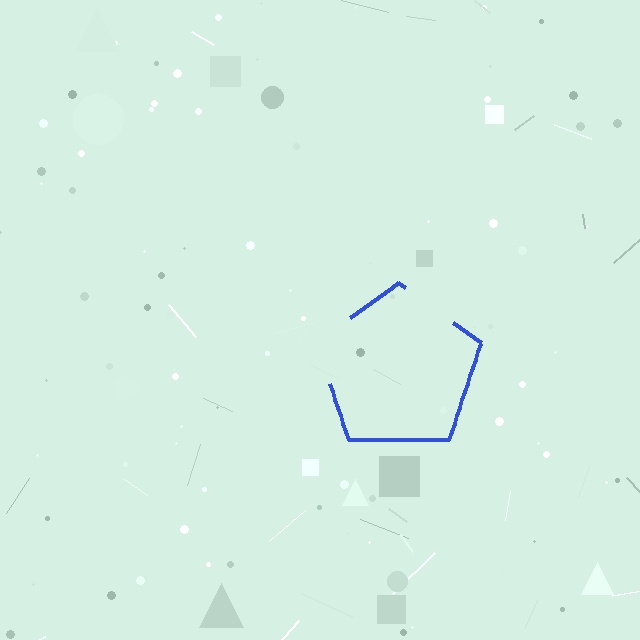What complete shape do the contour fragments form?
The contour fragments form a pentagon.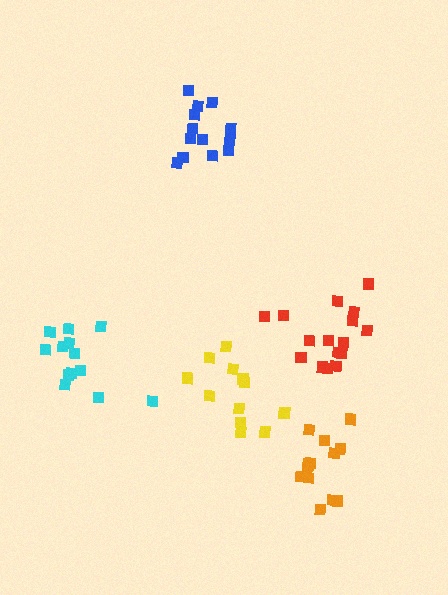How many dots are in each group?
Group 1: 16 dots, Group 2: 13 dots, Group 3: 14 dots, Group 4: 13 dots, Group 5: 13 dots (69 total).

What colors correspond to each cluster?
The clusters are colored: red, cyan, blue, yellow, orange.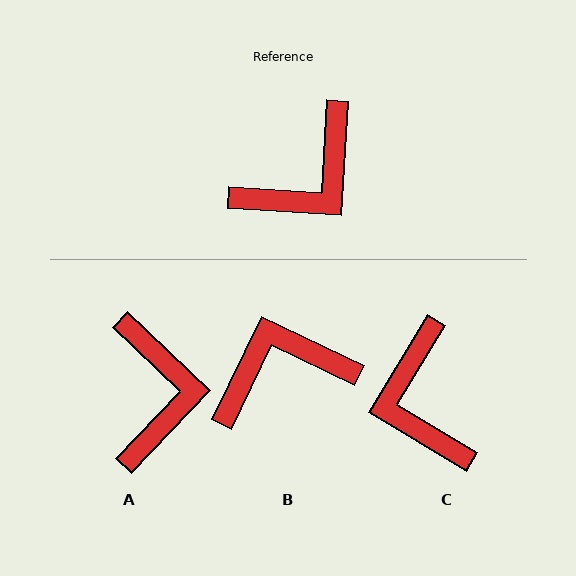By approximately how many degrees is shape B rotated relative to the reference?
Approximately 158 degrees counter-clockwise.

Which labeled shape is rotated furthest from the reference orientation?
B, about 158 degrees away.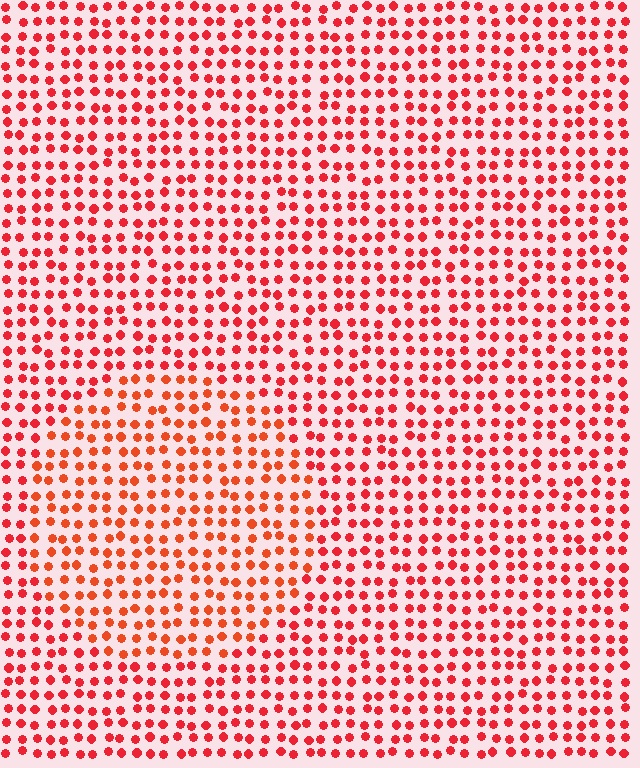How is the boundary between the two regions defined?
The boundary is defined purely by a slight shift in hue (about 17 degrees). Spacing, size, and orientation are identical on both sides.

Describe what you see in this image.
The image is filled with small red elements in a uniform arrangement. A circle-shaped region is visible where the elements are tinted to a slightly different hue, forming a subtle color boundary.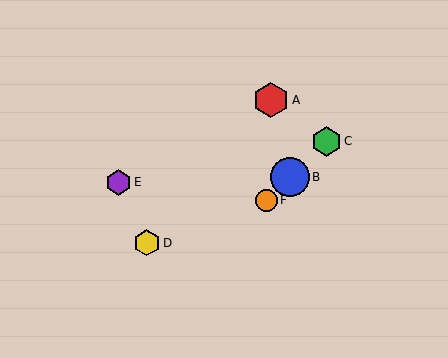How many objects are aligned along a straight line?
3 objects (B, C, F) are aligned along a straight line.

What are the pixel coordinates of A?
Object A is at (271, 100).